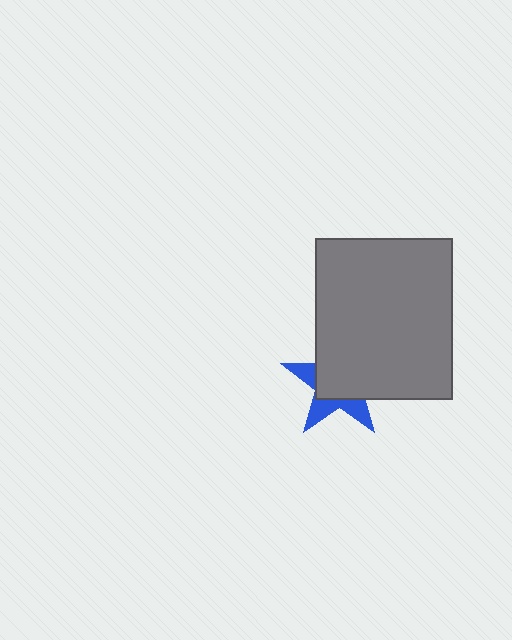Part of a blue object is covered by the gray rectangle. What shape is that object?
It is a star.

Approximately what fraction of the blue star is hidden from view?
Roughly 63% of the blue star is hidden behind the gray rectangle.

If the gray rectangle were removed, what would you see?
You would see the complete blue star.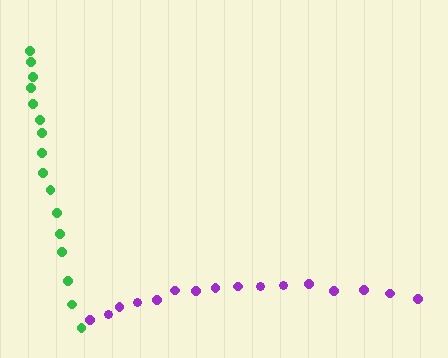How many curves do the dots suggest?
There are 2 distinct paths.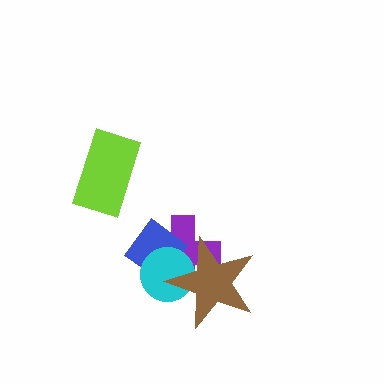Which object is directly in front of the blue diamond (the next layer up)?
The cyan circle is directly in front of the blue diamond.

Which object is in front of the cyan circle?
The brown star is in front of the cyan circle.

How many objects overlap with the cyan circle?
3 objects overlap with the cyan circle.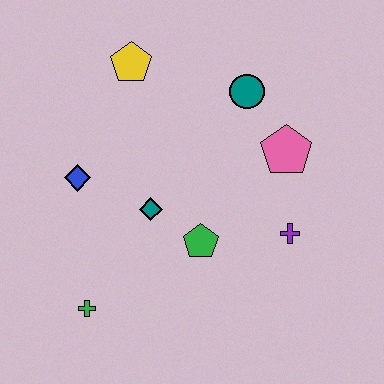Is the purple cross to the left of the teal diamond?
No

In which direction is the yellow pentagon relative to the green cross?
The yellow pentagon is above the green cross.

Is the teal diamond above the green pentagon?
Yes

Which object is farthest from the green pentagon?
The yellow pentagon is farthest from the green pentagon.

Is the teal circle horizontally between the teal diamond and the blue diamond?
No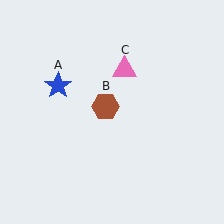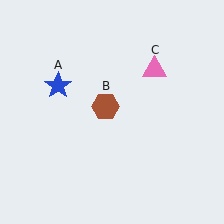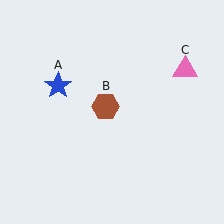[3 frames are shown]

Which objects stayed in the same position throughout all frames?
Blue star (object A) and brown hexagon (object B) remained stationary.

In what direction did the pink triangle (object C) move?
The pink triangle (object C) moved right.